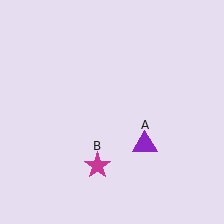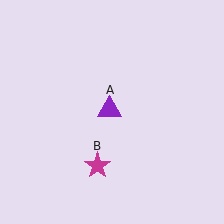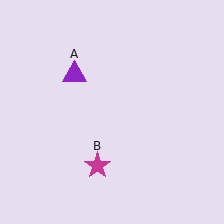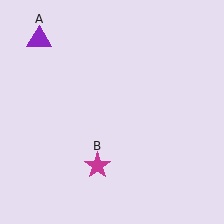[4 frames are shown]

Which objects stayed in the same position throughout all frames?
Magenta star (object B) remained stationary.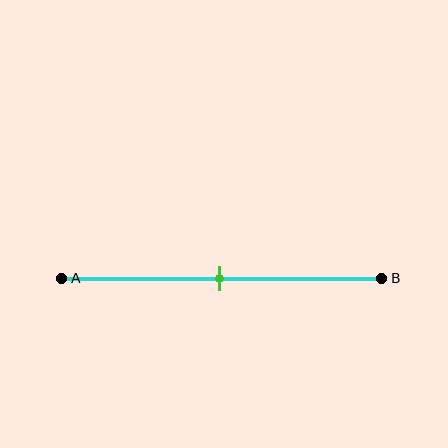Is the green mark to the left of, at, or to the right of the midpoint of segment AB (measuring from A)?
The green mark is approximately at the midpoint of segment AB.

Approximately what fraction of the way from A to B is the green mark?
The green mark is approximately 50% of the way from A to B.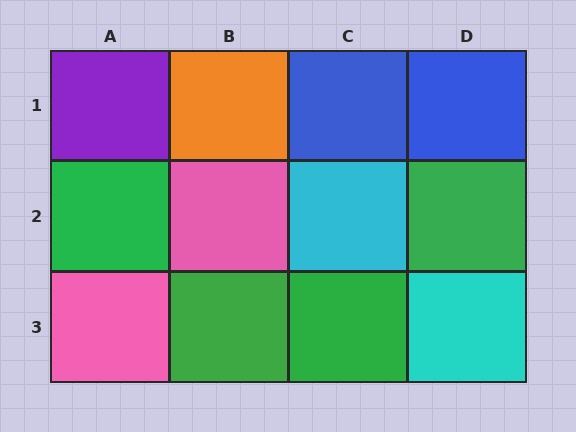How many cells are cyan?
2 cells are cyan.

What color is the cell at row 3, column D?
Cyan.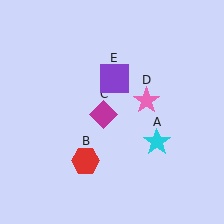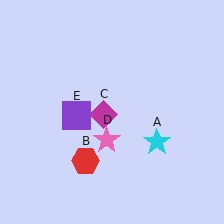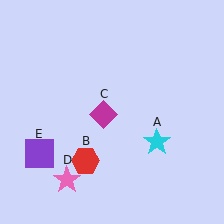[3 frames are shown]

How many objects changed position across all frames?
2 objects changed position: pink star (object D), purple square (object E).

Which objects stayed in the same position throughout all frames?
Cyan star (object A) and red hexagon (object B) and magenta diamond (object C) remained stationary.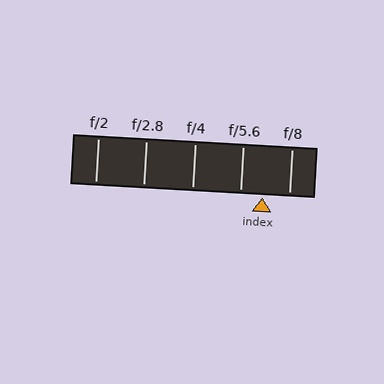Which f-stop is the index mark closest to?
The index mark is closest to f/5.6.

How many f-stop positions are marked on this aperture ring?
There are 5 f-stop positions marked.